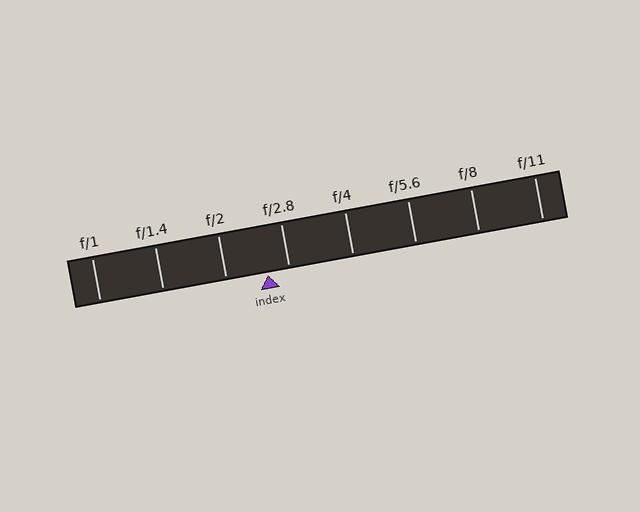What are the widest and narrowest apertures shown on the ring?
The widest aperture shown is f/1 and the narrowest is f/11.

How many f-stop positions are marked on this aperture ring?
There are 8 f-stop positions marked.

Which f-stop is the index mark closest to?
The index mark is closest to f/2.8.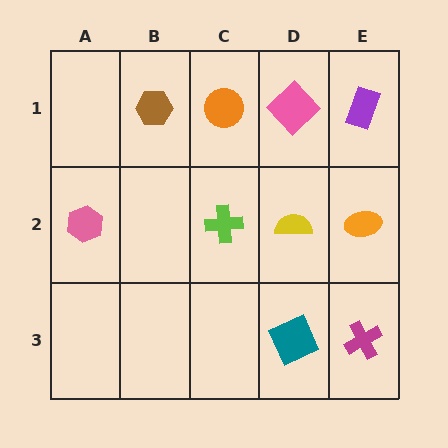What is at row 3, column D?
A teal square.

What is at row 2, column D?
A yellow semicircle.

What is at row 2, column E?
An orange ellipse.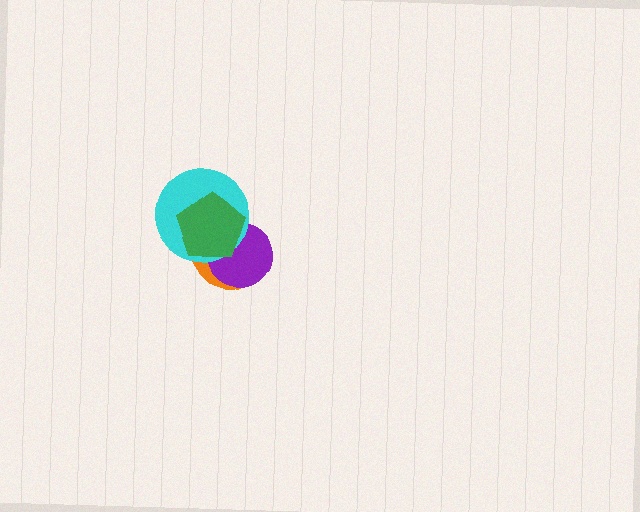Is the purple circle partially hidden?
Yes, it is partially covered by another shape.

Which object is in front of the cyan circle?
The green pentagon is in front of the cyan circle.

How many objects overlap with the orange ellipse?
3 objects overlap with the orange ellipse.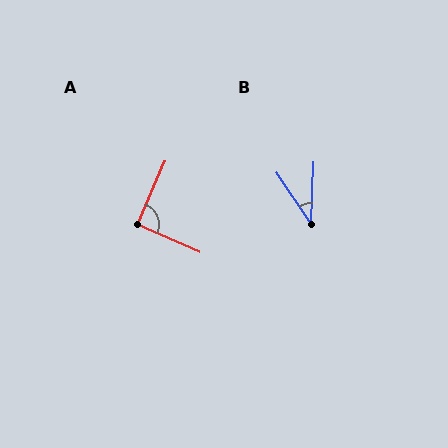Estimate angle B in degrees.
Approximately 36 degrees.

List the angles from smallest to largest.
B (36°), A (91°).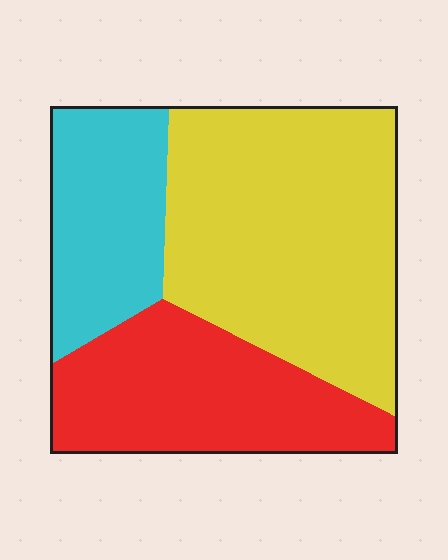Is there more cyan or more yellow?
Yellow.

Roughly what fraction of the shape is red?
Red takes up between a quarter and a half of the shape.